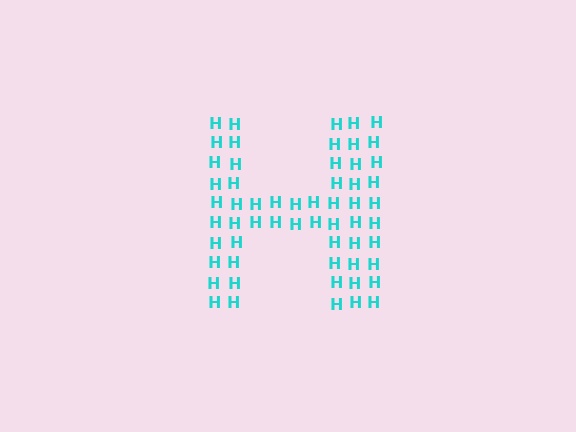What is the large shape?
The large shape is the letter H.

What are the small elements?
The small elements are letter H's.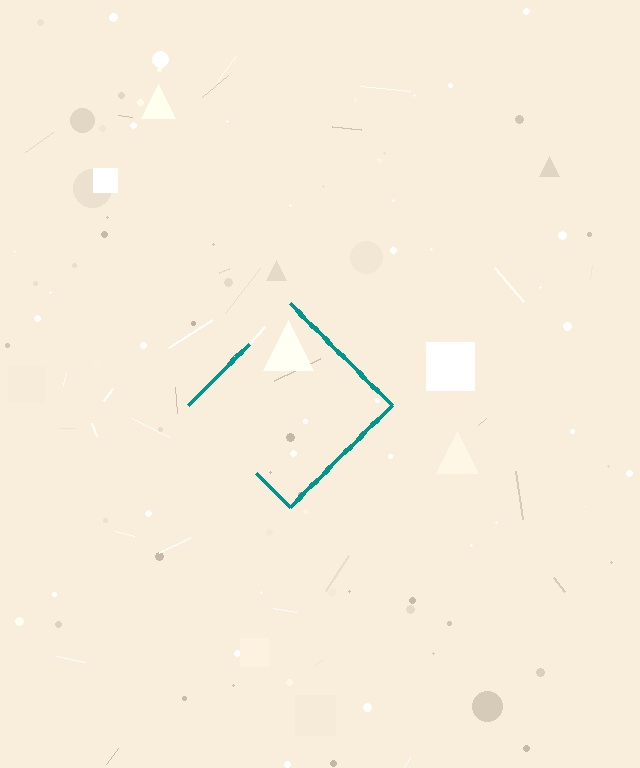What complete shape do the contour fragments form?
The contour fragments form a diamond.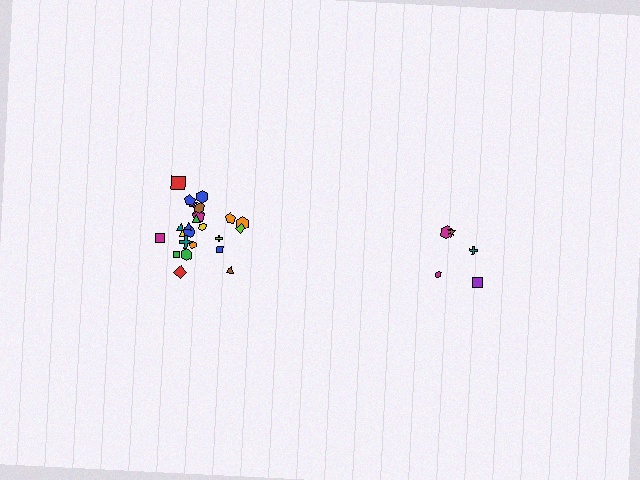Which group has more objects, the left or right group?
The left group.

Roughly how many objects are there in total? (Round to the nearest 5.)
Roughly 30 objects in total.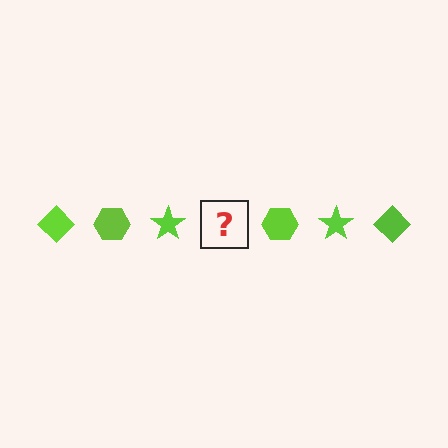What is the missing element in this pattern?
The missing element is a lime diamond.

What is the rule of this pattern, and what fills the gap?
The rule is that the pattern cycles through diamond, hexagon, star shapes in lime. The gap should be filled with a lime diamond.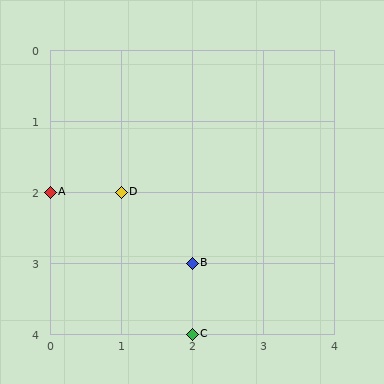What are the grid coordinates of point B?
Point B is at grid coordinates (2, 3).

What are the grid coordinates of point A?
Point A is at grid coordinates (0, 2).